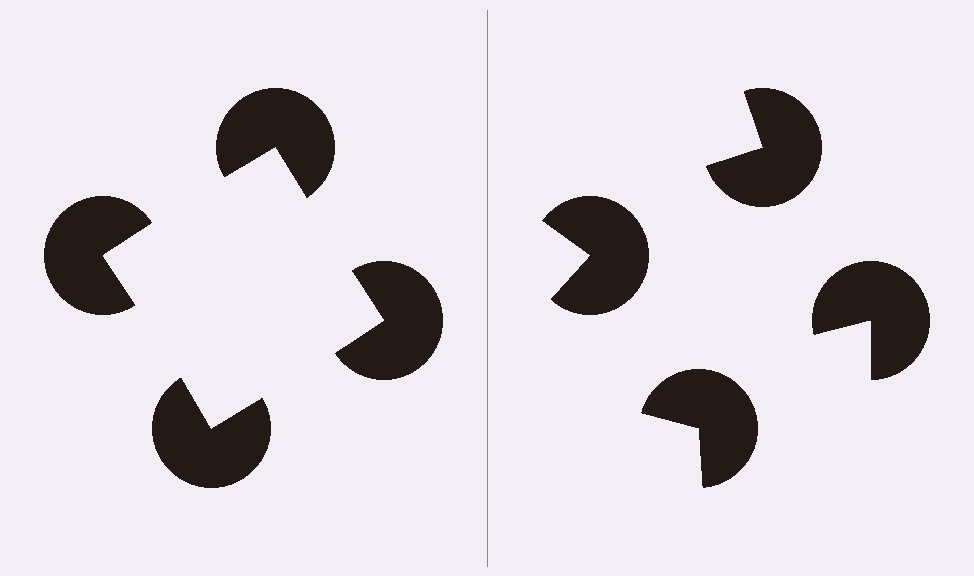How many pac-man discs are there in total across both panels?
8 — 4 on each side.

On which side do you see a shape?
An illusory square appears on the left side. On the right side the wedge cuts are rotated, so no coherent shape forms.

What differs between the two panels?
The pac-man discs are positioned identically on both sides; only the wedge orientations differ. On the left they align to a square; on the right they are misaligned.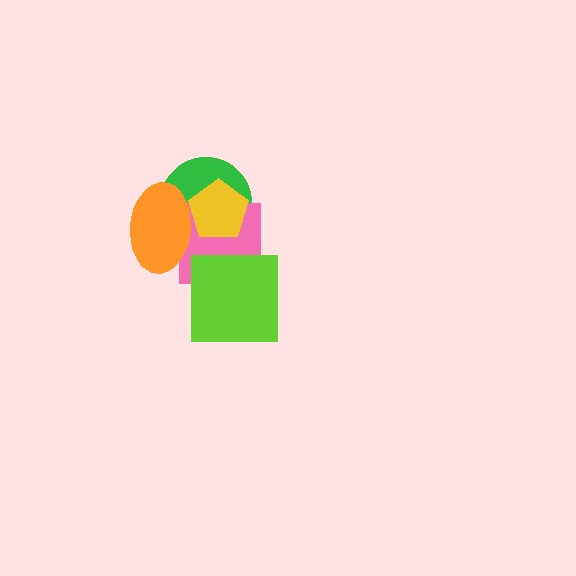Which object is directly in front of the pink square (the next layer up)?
The orange ellipse is directly in front of the pink square.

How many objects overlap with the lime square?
1 object overlaps with the lime square.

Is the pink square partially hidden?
Yes, it is partially covered by another shape.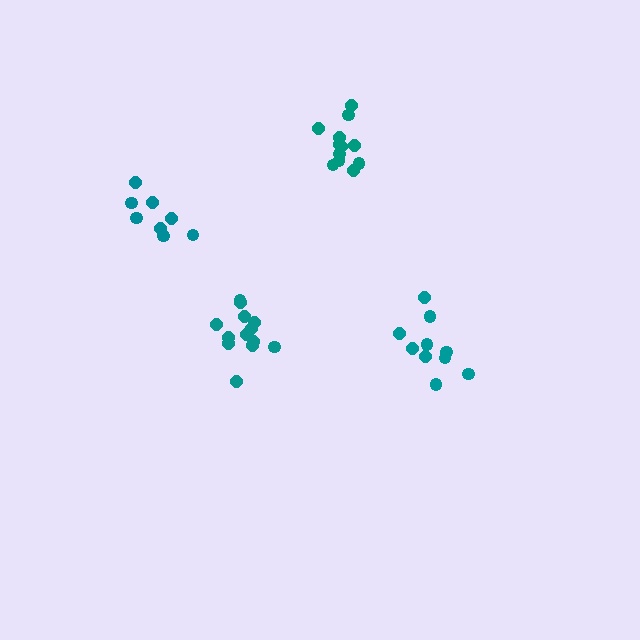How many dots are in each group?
Group 1: 10 dots, Group 2: 12 dots, Group 3: 8 dots, Group 4: 13 dots (43 total).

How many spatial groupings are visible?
There are 4 spatial groupings.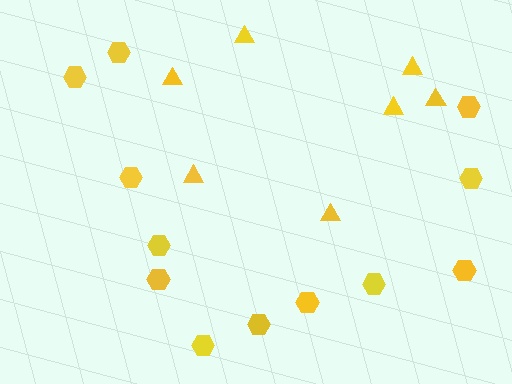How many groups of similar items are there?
There are 2 groups: one group of hexagons (12) and one group of triangles (7).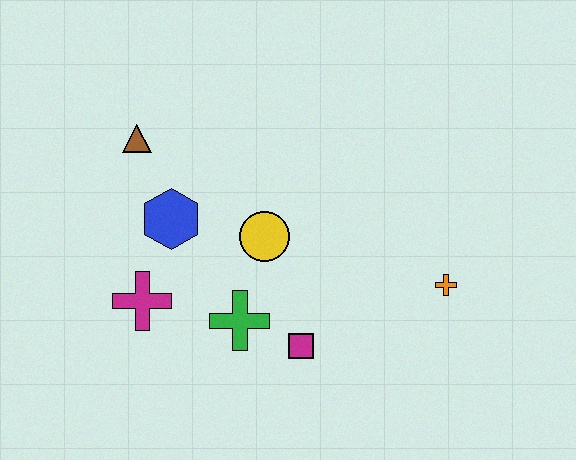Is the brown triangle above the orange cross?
Yes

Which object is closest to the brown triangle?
The blue hexagon is closest to the brown triangle.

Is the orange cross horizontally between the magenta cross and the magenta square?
No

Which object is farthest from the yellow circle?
The orange cross is farthest from the yellow circle.